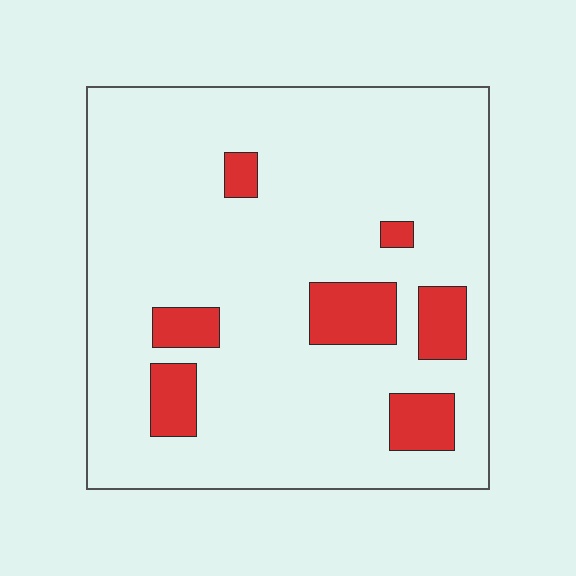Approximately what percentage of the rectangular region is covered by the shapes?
Approximately 15%.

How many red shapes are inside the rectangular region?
7.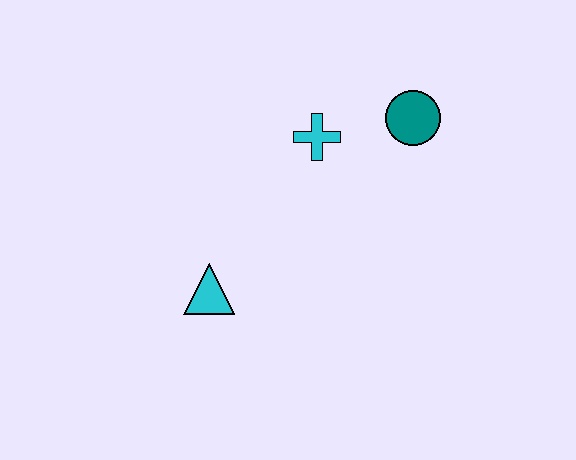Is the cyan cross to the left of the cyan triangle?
No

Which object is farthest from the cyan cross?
The cyan triangle is farthest from the cyan cross.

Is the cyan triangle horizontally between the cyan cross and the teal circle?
No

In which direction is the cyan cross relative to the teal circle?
The cyan cross is to the left of the teal circle.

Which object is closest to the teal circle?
The cyan cross is closest to the teal circle.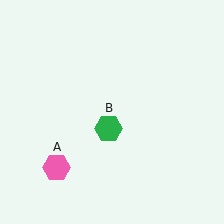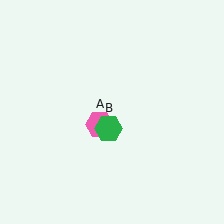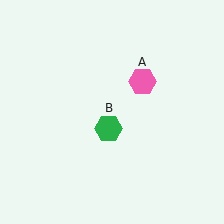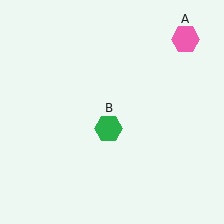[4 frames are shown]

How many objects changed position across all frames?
1 object changed position: pink hexagon (object A).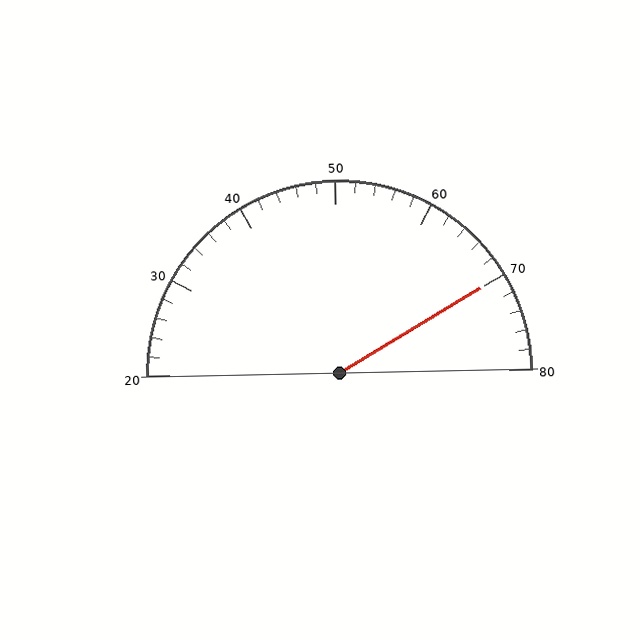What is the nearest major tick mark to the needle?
The nearest major tick mark is 70.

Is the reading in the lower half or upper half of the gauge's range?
The reading is in the upper half of the range (20 to 80).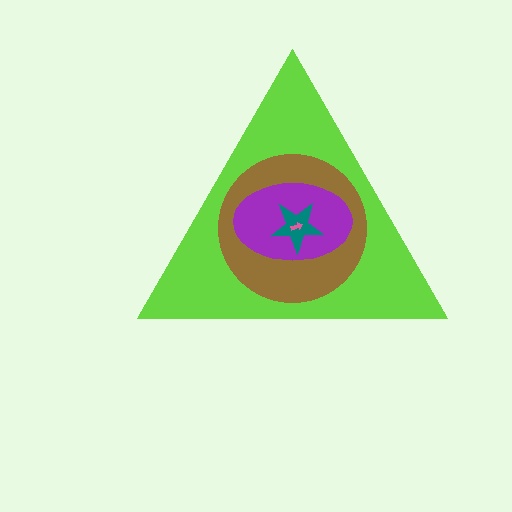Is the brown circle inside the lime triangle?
Yes.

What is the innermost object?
The pink arrow.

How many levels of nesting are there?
5.